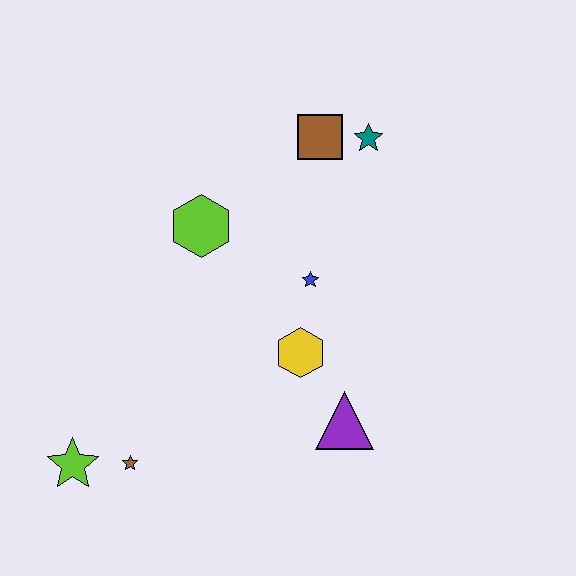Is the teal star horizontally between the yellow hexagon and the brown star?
No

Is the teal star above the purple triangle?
Yes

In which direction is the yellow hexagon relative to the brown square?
The yellow hexagon is below the brown square.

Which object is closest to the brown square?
The teal star is closest to the brown square.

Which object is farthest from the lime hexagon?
The lime star is farthest from the lime hexagon.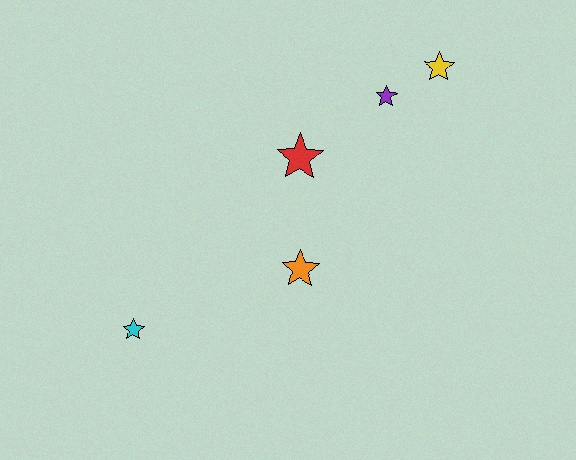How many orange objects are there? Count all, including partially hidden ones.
There is 1 orange object.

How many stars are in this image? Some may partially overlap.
There are 5 stars.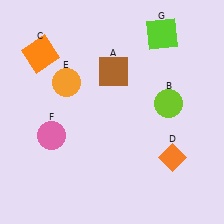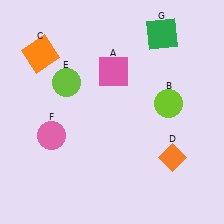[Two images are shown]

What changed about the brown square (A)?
In Image 1, A is brown. In Image 2, it changed to pink.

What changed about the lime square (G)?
In Image 1, G is lime. In Image 2, it changed to green.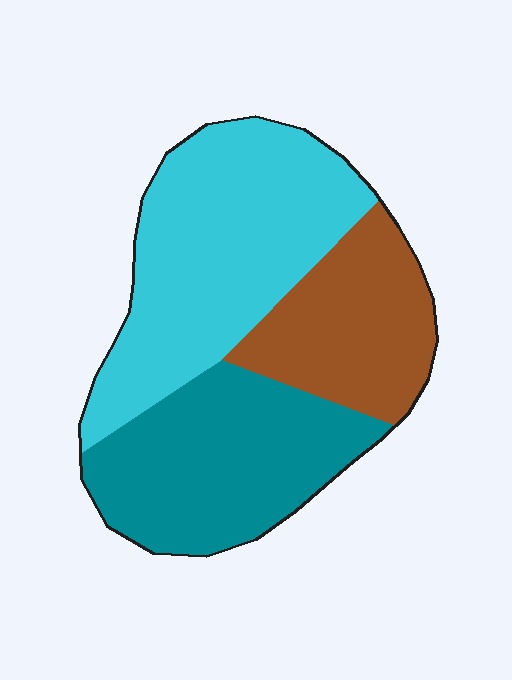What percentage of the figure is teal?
Teal takes up about one third (1/3) of the figure.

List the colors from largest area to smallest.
From largest to smallest: cyan, teal, brown.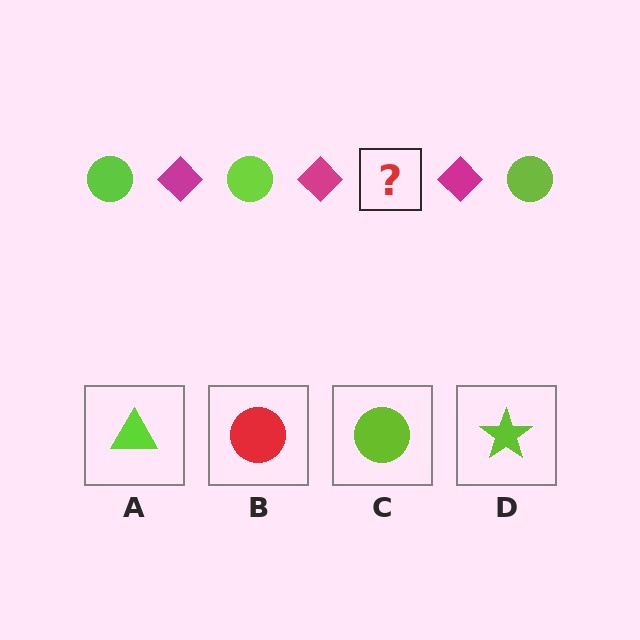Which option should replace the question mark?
Option C.